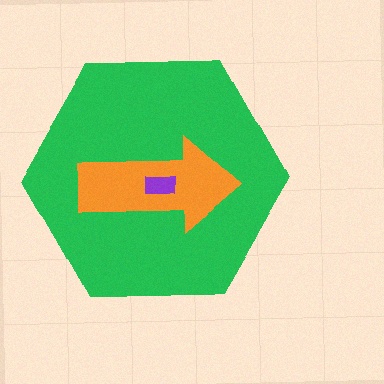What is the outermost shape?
The green hexagon.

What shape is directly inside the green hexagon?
The orange arrow.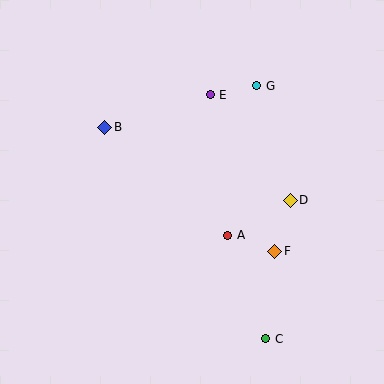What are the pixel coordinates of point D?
Point D is at (290, 200).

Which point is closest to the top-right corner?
Point G is closest to the top-right corner.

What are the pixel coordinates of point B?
Point B is at (105, 127).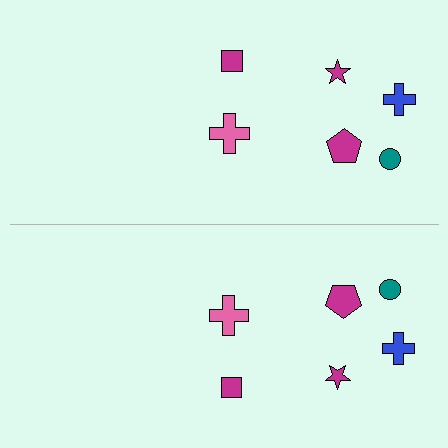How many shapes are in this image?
There are 12 shapes in this image.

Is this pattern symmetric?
Yes, this pattern has bilateral (reflection) symmetry.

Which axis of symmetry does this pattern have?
The pattern has a horizontal axis of symmetry running through the center of the image.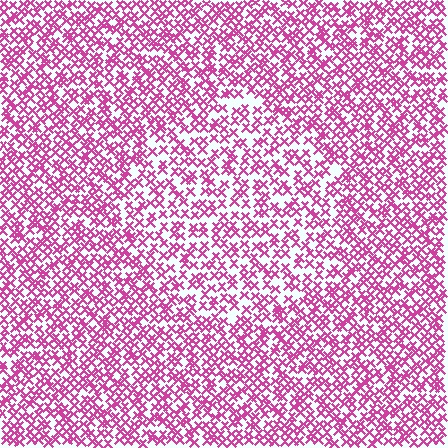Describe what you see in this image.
The image contains small magenta elements arranged at two different densities. A circle-shaped region is visible where the elements are less densely packed than the surrounding area.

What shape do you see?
I see a circle.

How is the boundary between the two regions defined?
The boundary is defined by a change in element density (approximately 1.4x ratio). All elements are the same color, size, and shape.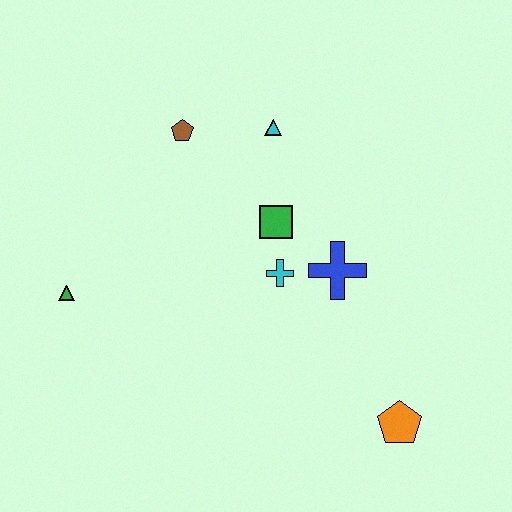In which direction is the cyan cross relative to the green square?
The cyan cross is below the green square.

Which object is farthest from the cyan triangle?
The orange pentagon is farthest from the cyan triangle.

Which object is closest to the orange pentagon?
The blue cross is closest to the orange pentagon.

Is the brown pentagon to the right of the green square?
No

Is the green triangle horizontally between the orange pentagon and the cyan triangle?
No